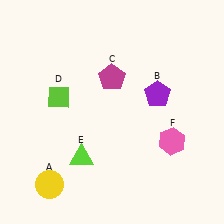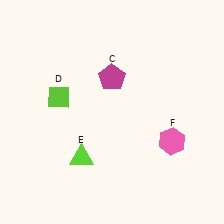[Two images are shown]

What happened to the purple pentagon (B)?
The purple pentagon (B) was removed in Image 2. It was in the top-right area of Image 1.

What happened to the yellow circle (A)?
The yellow circle (A) was removed in Image 2. It was in the bottom-left area of Image 1.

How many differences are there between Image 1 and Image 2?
There are 2 differences between the two images.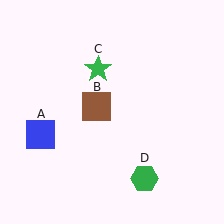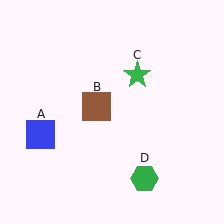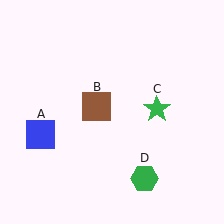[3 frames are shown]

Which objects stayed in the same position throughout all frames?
Blue square (object A) and brown square (object B) and green hexagon (object D) remained stationary.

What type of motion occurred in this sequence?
The green star (object C) rotated clockwise around the center of the scene.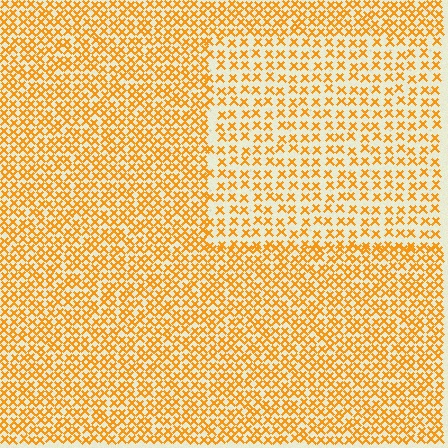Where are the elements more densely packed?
The elements are more densely packed outside the rectangle boundary.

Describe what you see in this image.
The image contains small orange elements arranged at two different densities. A rectangle-shaped region is visible where the elements are less densely packed than the surrounding area.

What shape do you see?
I see a rectangle.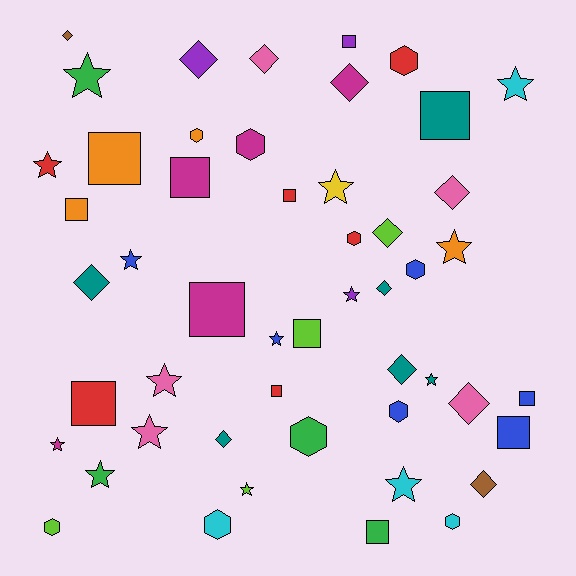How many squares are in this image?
There are 13 squares.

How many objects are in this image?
There are 50 objects.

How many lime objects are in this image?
There are 4 lime objects.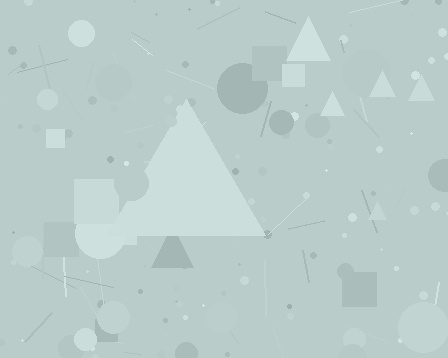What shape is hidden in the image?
A triangle is hidden in the image.